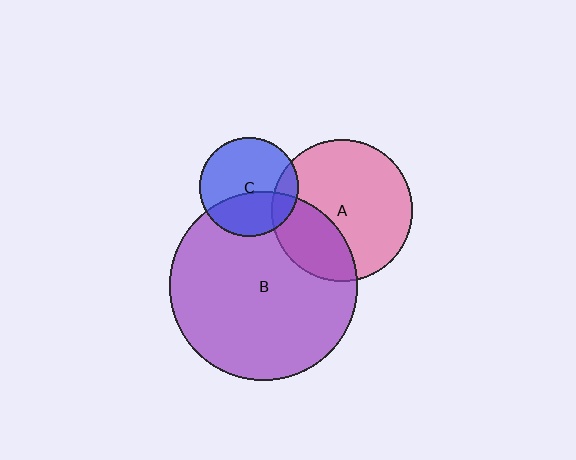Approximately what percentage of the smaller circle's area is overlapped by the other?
Approximately 15%.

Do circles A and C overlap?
Yes.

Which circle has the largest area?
Circle B (purple).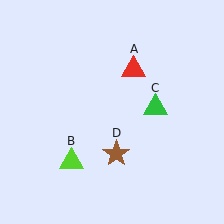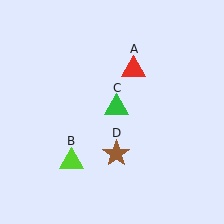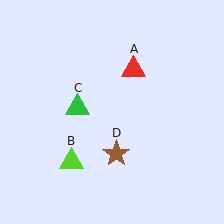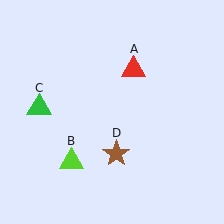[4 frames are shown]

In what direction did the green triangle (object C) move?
The green triangle (object C) moved left.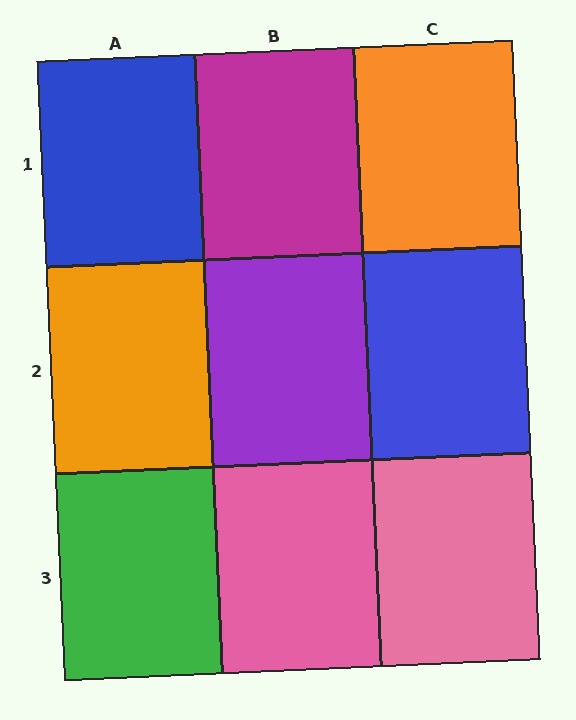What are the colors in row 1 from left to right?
Blue, magenta, orange.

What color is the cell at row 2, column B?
Purple.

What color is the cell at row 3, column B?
Pink.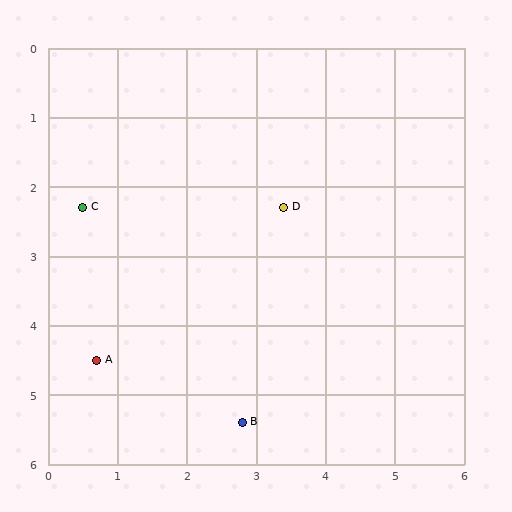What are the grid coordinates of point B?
Point B is at approximately (2.8, 5.4).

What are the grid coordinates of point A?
Point A is at approximately (0.7, 4.5).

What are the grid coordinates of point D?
Point D is at approximately (3.4, 2.3).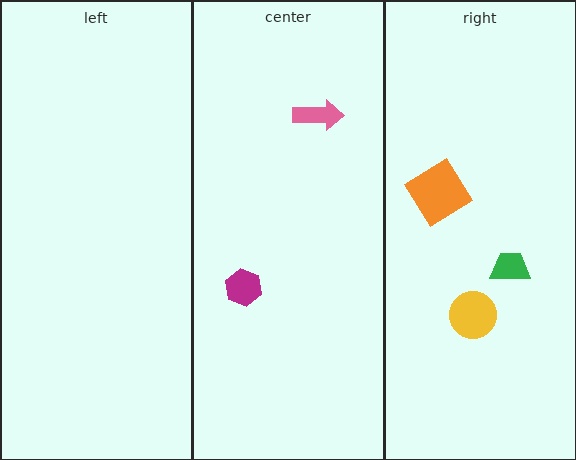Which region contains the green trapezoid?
The right region.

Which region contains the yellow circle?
The right region.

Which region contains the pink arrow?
The center region.